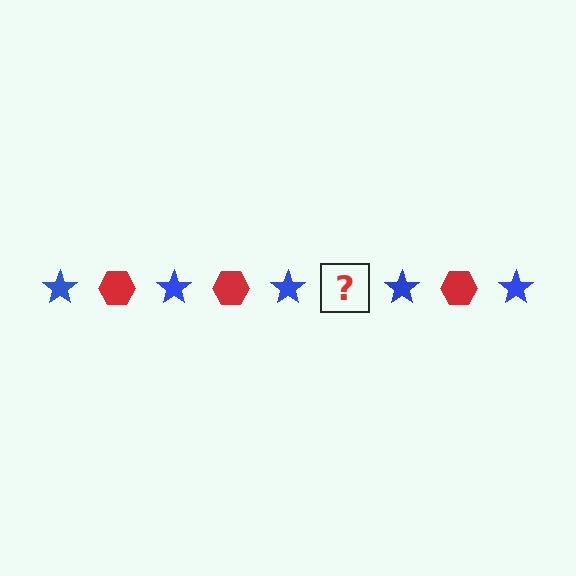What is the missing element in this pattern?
The missing element is a red hexagon.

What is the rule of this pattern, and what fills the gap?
The rule is that the pattern alternates between blue star and red hexagon. The gap should be filled with a red hexagon.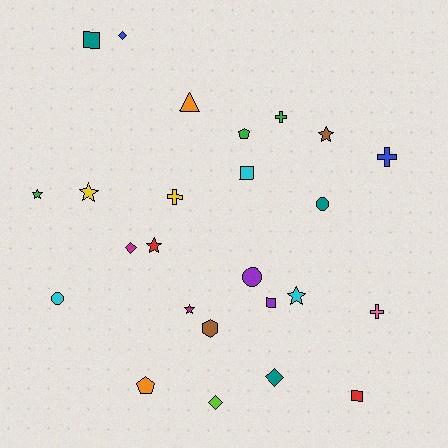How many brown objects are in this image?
There are 2 brown objects.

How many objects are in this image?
There are 25 objects.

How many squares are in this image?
There are 4 squares.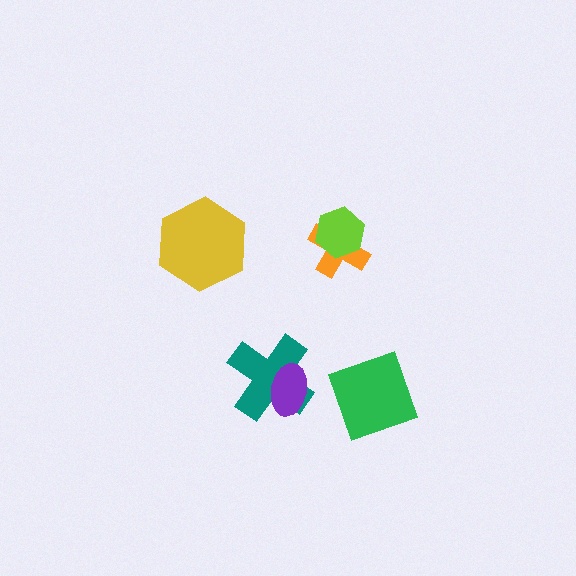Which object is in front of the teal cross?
The purple ellipse is in front of the teal cross.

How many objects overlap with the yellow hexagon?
0 objects overlap with the yellow hexagon.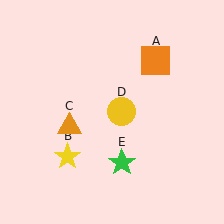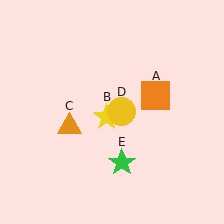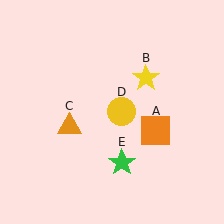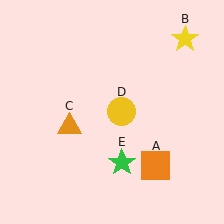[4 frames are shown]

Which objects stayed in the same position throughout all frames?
Orange triangle (object C) and yellow circle (object D) and green star (object E) remained stationary.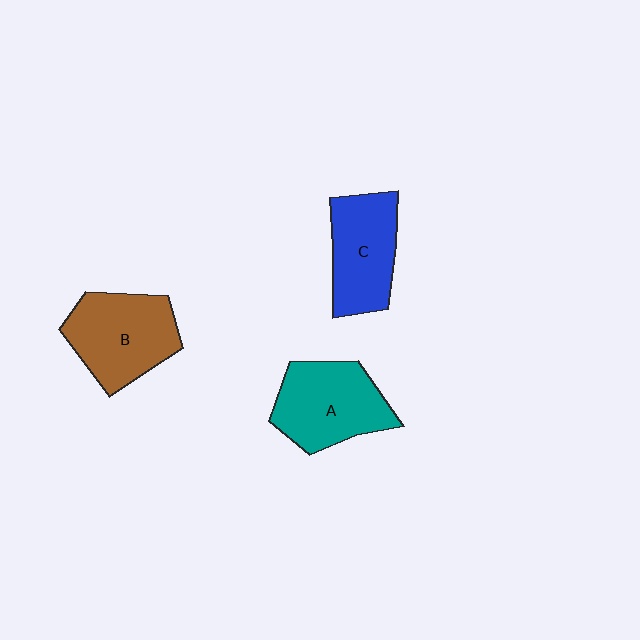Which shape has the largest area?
Shape B (brown).